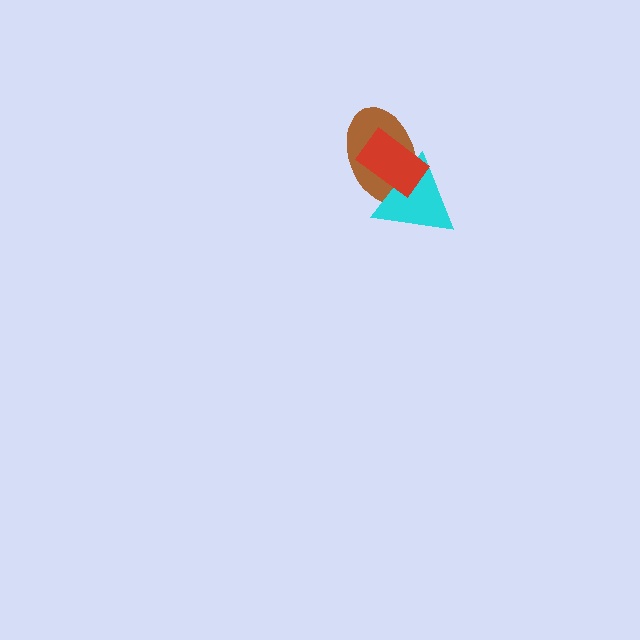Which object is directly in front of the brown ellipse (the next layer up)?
The cyan triangle is directly in front of the brown ellipse.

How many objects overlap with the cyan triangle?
2 objects overlap with the cyan triangle.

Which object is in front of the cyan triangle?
The red rectangle is in front of the cyan triangle.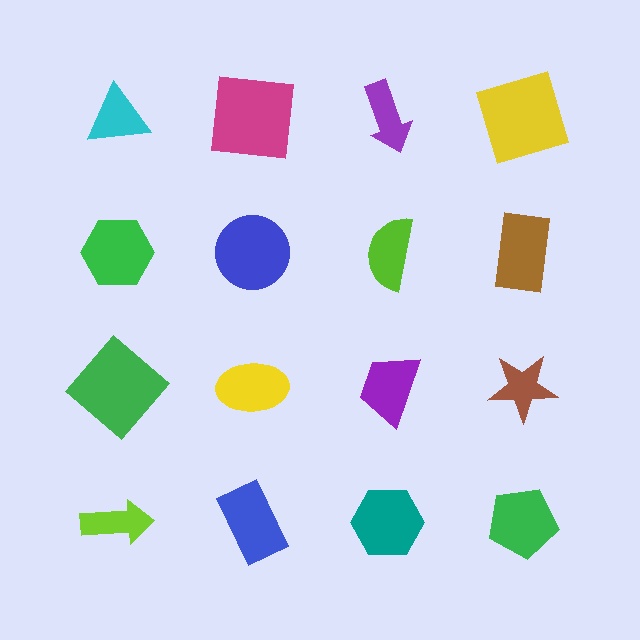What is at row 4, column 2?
A blue rectangle.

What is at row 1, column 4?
A yellow square.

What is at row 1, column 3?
A purple arrow.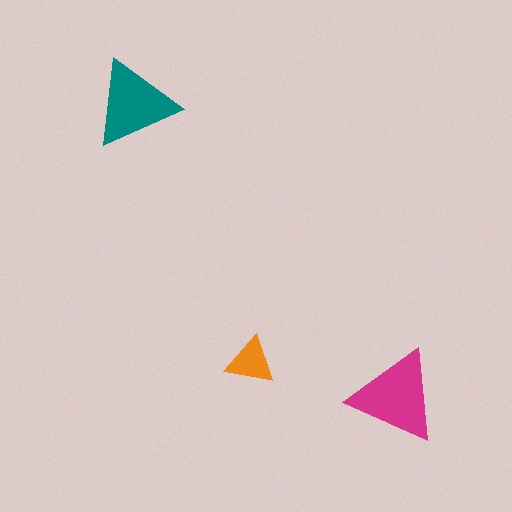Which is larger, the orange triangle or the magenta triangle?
The magenta one.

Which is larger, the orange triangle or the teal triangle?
The teal one.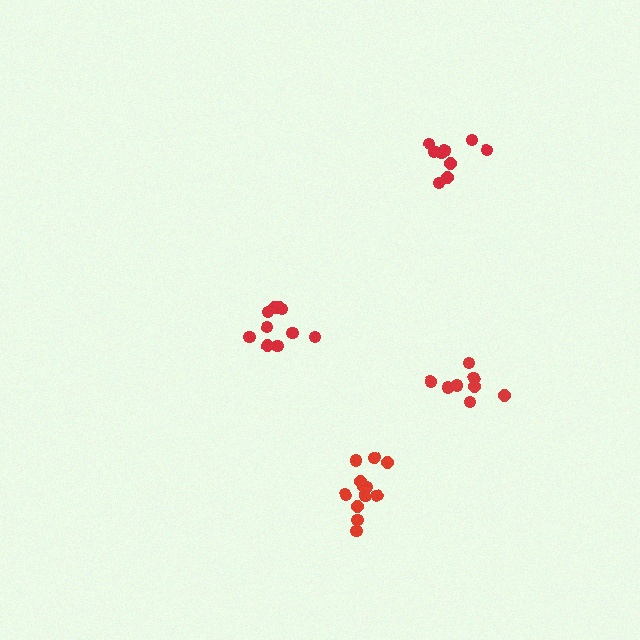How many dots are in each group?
Group 1: 12 dots, Group 2: 8 dots, Group 3: 10 dots, Group 4: 9 dots (39 total).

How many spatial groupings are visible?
There are 4 spatial groupings.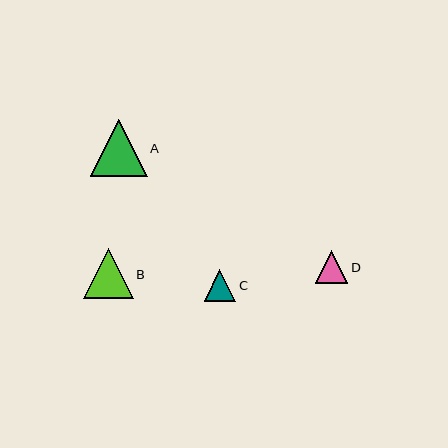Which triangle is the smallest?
Triangle C is the smallest with a size of approximately 32 pixels.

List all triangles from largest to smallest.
From largest to smallest: A, B, D, C.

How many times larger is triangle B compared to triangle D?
Triangle B is approximately 1.5 times the size of triangle D.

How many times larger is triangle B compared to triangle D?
Triangle B is approximately 1.5 times the size of triangle D.